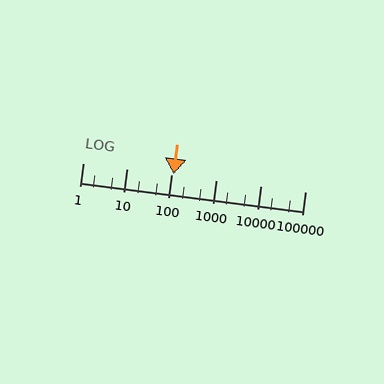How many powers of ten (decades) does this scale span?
The scale spans 5 decades, from 1 to 100000.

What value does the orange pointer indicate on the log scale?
The pointer indicates approximately 110.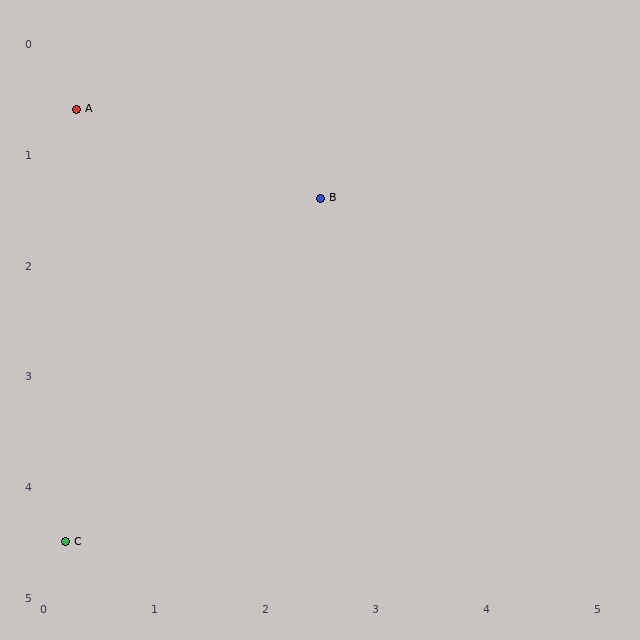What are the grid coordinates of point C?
Point C is at approximately (0.2, 4.5).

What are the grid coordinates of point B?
Point B is at approximately (2.5, 1.4).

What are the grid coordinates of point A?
Point A is at approximately (0.3, 0.6).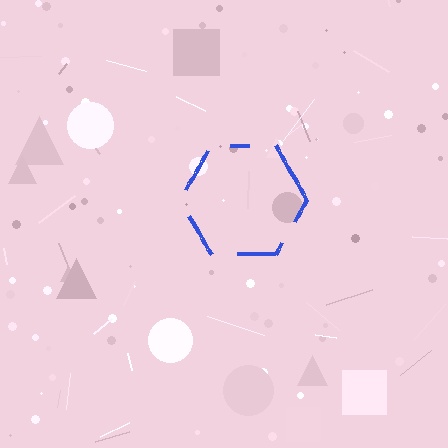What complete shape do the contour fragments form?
The contour fragments form a hexagon.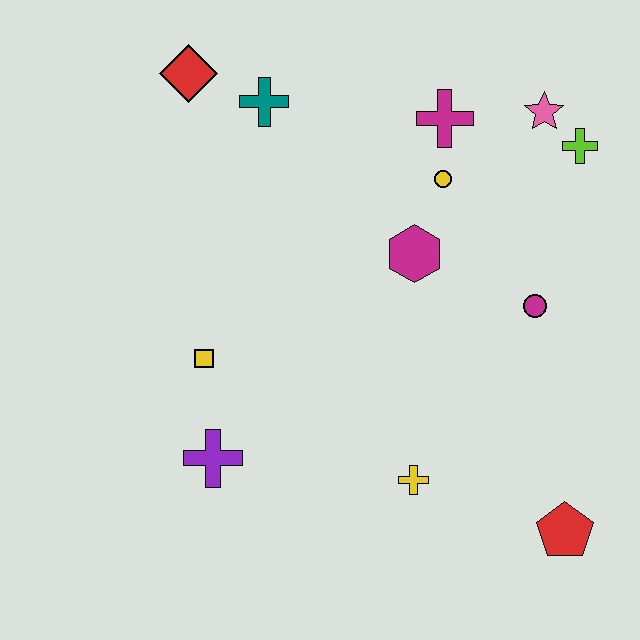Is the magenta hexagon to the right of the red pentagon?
No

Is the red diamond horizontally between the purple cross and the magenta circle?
No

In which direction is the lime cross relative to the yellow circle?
The lime cross is to the right of the yellow circle.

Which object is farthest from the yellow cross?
The red diamond is farthest from the yellow cross.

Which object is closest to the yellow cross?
The red pentagon is closest to the yellow cross.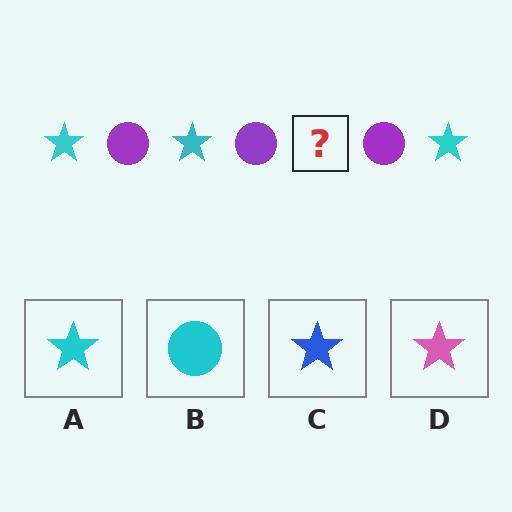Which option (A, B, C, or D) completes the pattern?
A.